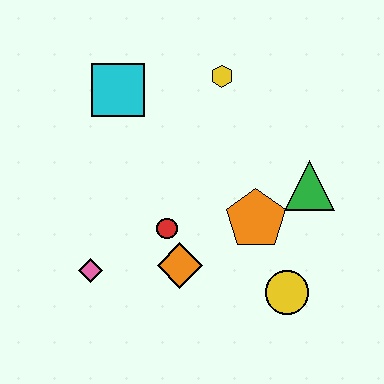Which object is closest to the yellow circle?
The orange pentagon is closest to the yellow circle.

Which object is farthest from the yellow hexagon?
The pink diamond is farthest from the yellow hexagon.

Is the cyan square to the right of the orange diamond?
No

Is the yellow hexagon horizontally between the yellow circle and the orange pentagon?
No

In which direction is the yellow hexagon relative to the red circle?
The yellow hexagon is above the red circle.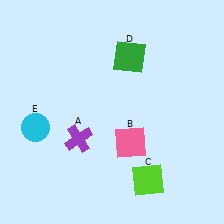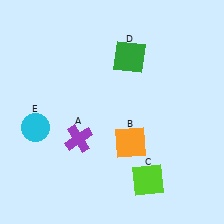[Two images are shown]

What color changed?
The square (B) changed from pink in Image 1 to orange in Image 2.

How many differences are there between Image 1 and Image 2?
There is 1 difference between the two images.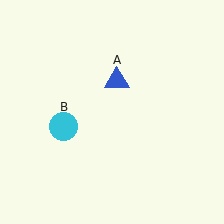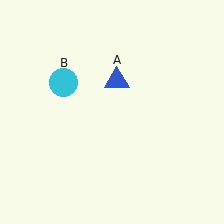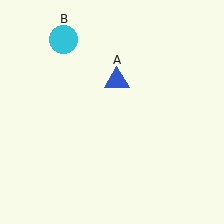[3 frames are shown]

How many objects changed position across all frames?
1 object changed position: cyan circle (object B).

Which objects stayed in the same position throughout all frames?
Blue triangle (object A) remained stationary.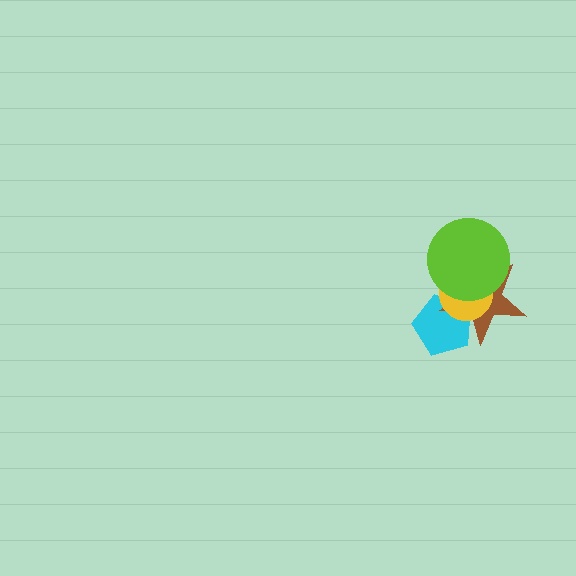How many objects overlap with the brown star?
3 objects overlap with the brown star.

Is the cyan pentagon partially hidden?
Yes, it is partially covered by another shape.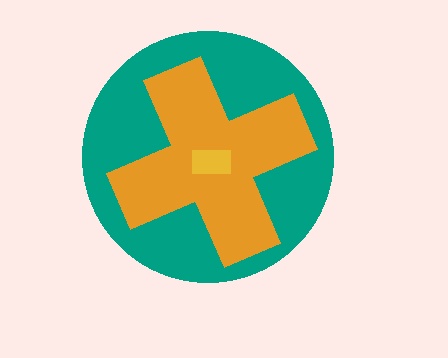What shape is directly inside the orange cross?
The yellow rectangle.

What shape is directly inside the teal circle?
The orange cross.